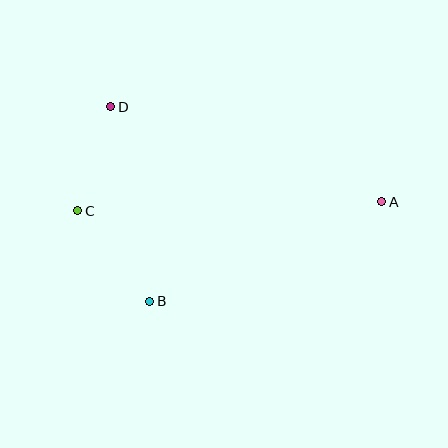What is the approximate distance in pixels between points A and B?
The distance between A and B is approximately 252 pixels.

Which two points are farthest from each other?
Points A and C are farthest from each other.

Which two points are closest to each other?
Points C and D are closest to each other.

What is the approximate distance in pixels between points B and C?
The distance between B and C is approximately 116 pixels.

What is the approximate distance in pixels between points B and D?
The distance between B and D is approximately 199 pixels.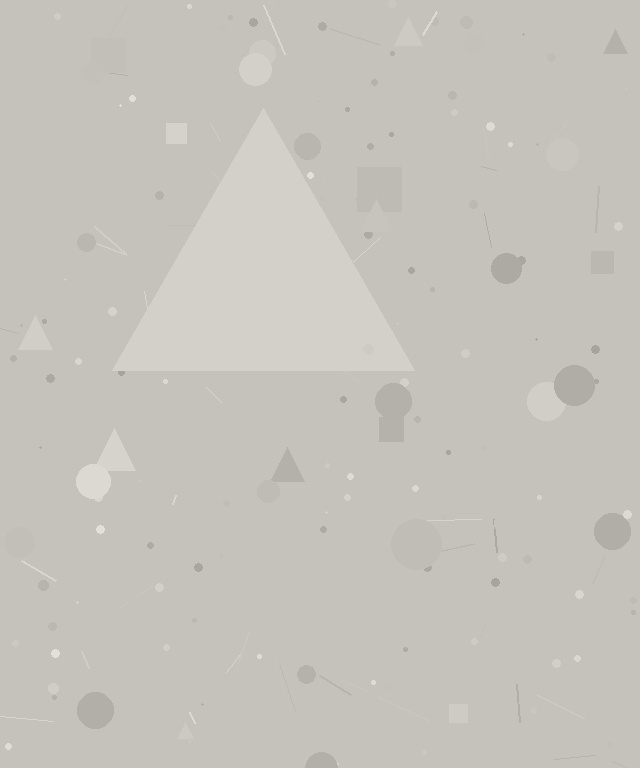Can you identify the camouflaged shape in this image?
The camouflaged shape is a triangle.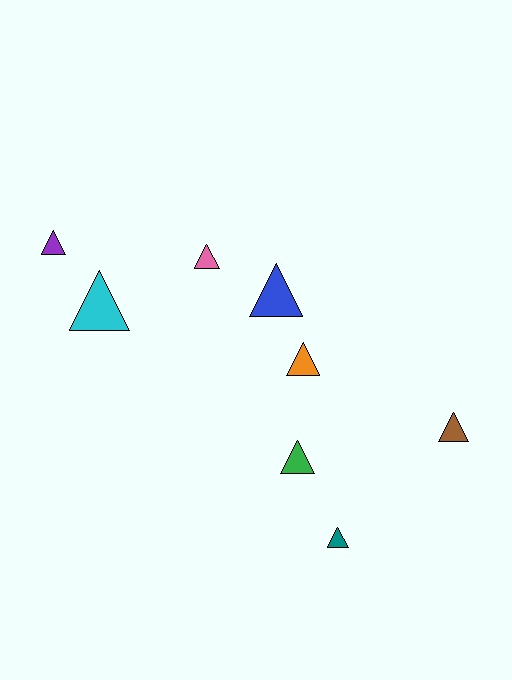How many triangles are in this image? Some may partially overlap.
There are 8 triangles.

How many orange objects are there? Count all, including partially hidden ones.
There is 1 orange object.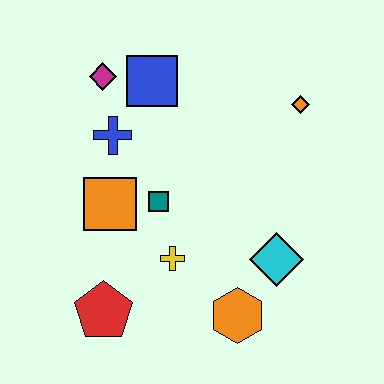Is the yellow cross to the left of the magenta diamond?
No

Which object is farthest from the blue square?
The orange hexagon is farthest from the blue square.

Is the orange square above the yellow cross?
Yes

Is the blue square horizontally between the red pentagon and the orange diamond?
Yes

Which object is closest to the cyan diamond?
The orange hexagon is closest to the cyan diamond.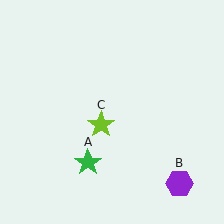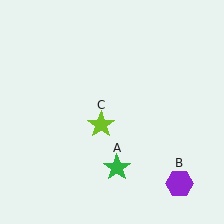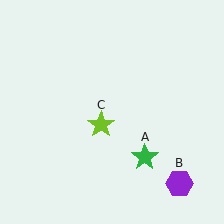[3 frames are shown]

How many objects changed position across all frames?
1 object changed position: green star (object A).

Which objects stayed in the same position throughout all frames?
Purple hexagon (object B) and lime star (object C) remained stationary.